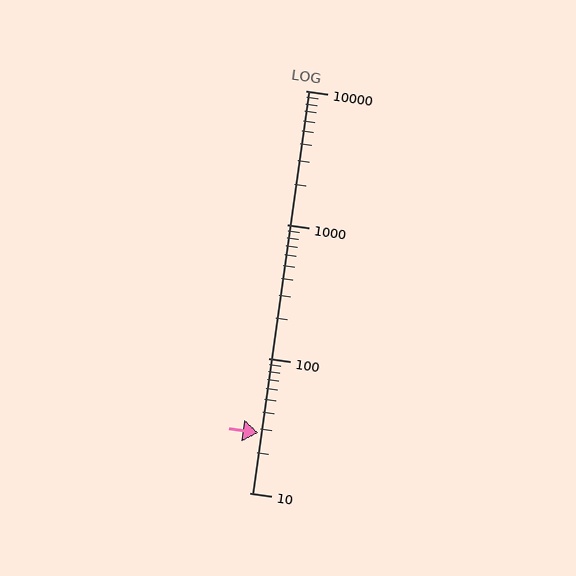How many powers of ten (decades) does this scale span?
The scale spans 3 decades, from 10 to 10000.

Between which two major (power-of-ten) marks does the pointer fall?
The pointer is between 10 and 100.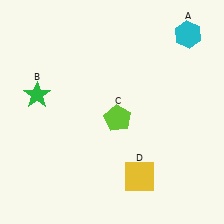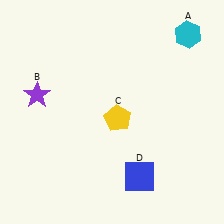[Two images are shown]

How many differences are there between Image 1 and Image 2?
There are 3 differences between the two images.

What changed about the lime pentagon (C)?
In Image 1, C is lime. In Image 2, it changed to yellow.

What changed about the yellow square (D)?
In Image 1, D is yellow. In Image 2, it changed to blue.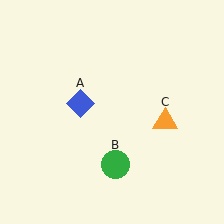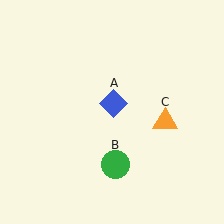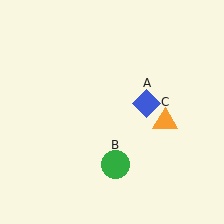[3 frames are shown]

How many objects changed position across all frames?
1 object changed position: blue diamond (object A).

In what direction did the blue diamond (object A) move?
The blue diamond (object A) moved right.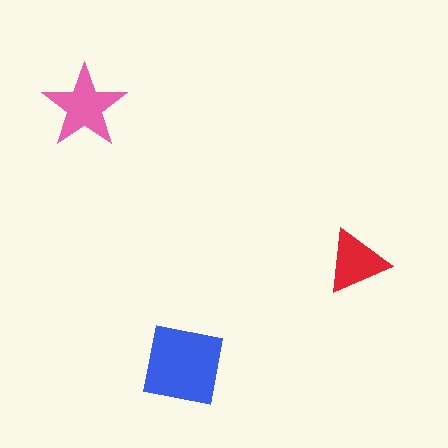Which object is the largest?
The blue square.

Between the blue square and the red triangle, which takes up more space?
The blue square.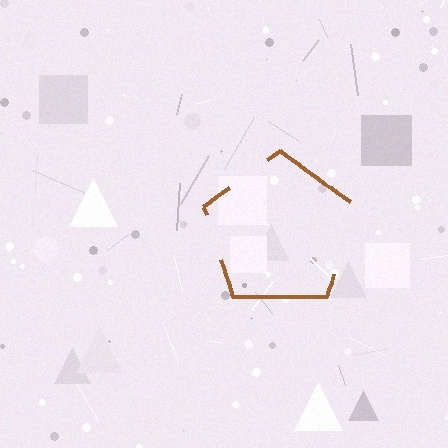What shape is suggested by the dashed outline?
The dashed outline suggests a pentagon.